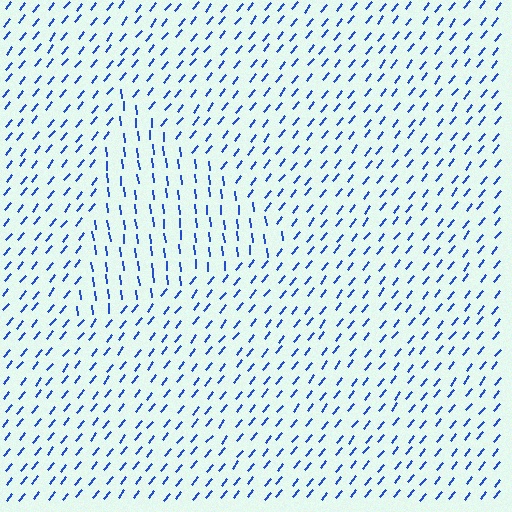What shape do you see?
I see a triangle.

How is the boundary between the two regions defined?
The boundary is defined purely by a change in line orientation (approximately 45 degrees difference). All lines are the same color and thickness.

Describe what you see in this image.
The image is filled with small blue line segments. A triangle region in the image has lines oriented differently from the surrounding lines, creating a visible texture boundary.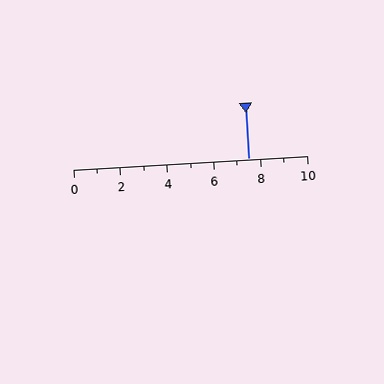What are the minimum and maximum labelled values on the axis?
The axis runs from 0 to 10.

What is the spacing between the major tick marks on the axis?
The major ticks are spaced 2 apart.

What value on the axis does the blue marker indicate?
The marker indicates approximately 7.5.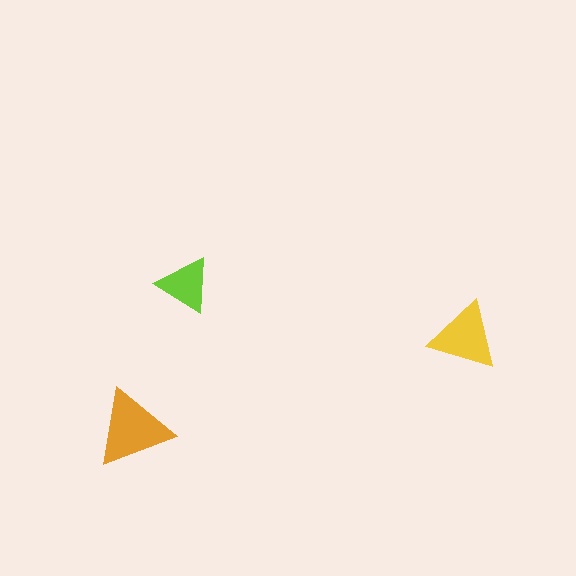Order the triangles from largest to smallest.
the orange one, the yellow one, the lime one.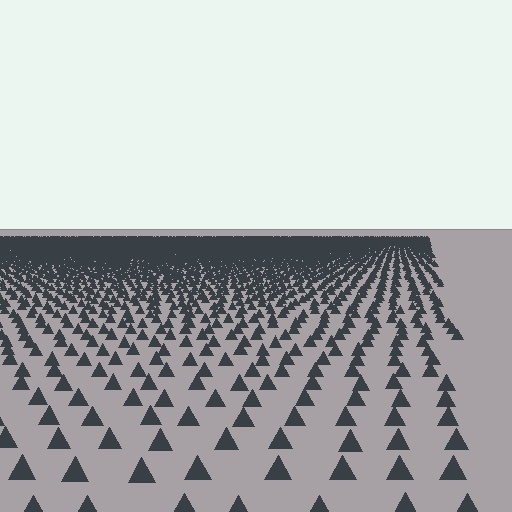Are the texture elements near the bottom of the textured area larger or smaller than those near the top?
Larger. Near the bottom, elements are closer to the viewer and appear at a bigger on-screen size.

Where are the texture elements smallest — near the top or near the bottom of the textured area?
Near the top.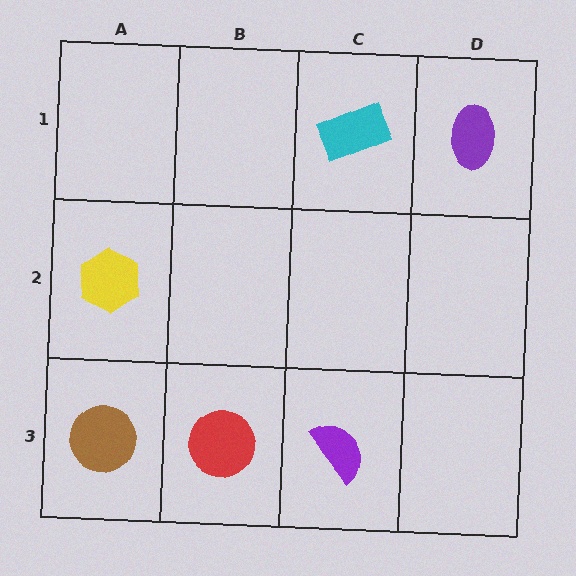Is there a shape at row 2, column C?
No, that cell is empty.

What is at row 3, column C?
A purple semicircle.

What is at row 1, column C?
A cyan rectangle.